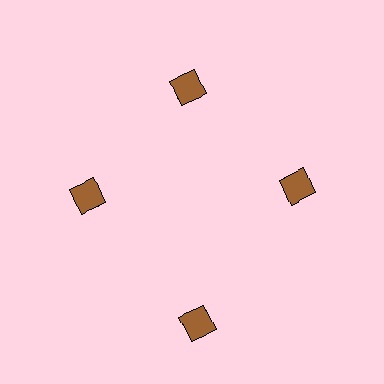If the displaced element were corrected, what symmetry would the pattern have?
It would have 4-fold rotational symmetry — the pattern would map onto itself every 90 degrees.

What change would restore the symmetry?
The symmetry would be restored by moving it inward, back onto the ring so that all 4 diamonds sit at equal angles and equal distance from the center.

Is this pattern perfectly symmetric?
No. The 4 brown diamonds are arranged in a ring, but one element near the 6 o'clock position is pushed outward from the center, breaking the 4-fold rotational symmetry.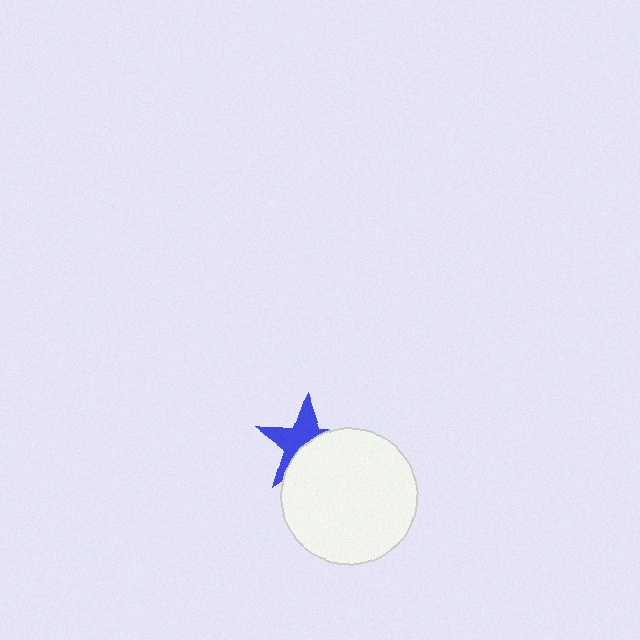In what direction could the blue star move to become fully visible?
The blue star could move toward the upper-left. That would shift it out from behind the white circle entirely.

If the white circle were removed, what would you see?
You would see the complete blue star.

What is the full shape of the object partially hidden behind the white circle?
The partially hidden object is a blue star.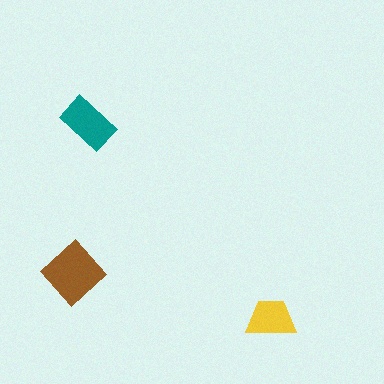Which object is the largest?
The brown diamond.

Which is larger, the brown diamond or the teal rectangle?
The brown diamond.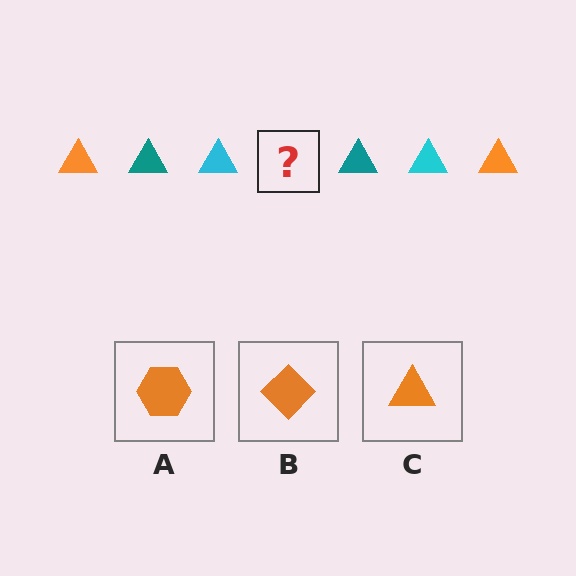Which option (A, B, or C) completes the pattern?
C.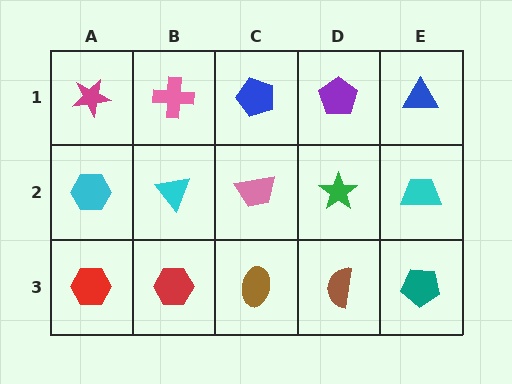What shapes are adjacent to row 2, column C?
A blue pentagon (row 1, column C), a brown ellipse (row 3, column C), a cyan triangle (row 2, column B), a green star (row 2, column D).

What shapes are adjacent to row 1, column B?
A cyan triangle (row 2, column B), a magenta star (row 1, column A), a blue pentagon (row 1, column C).